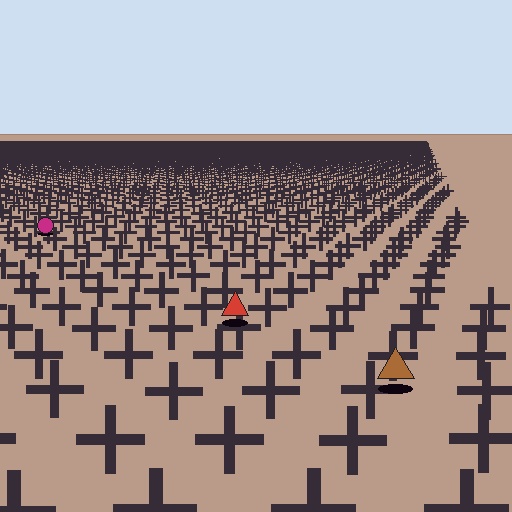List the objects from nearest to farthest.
From nearest to farthest: the brown triangle, the red triangle, the magenta circle.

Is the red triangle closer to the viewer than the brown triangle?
No. The brown triangle is closer — you can tell from the texture gradient: the ground texture is coarser near it.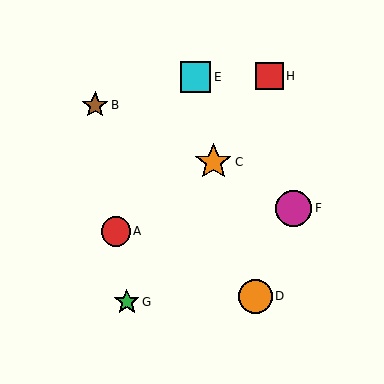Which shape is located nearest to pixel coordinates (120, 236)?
The red circle (labeled A) at (116, 231) is nearest to that location.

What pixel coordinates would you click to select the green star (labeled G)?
Click at (127, 302) to select the green star G.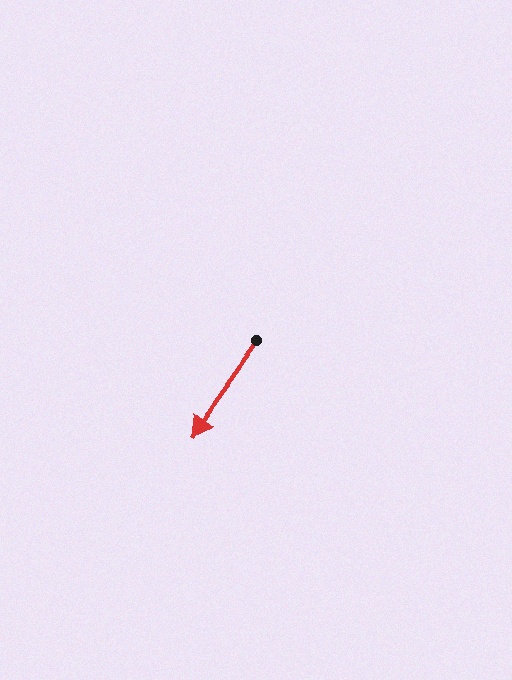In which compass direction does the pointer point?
Southwest.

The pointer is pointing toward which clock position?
Roughly 7 o'clock.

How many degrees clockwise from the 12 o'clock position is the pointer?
Approximately 215 degrees.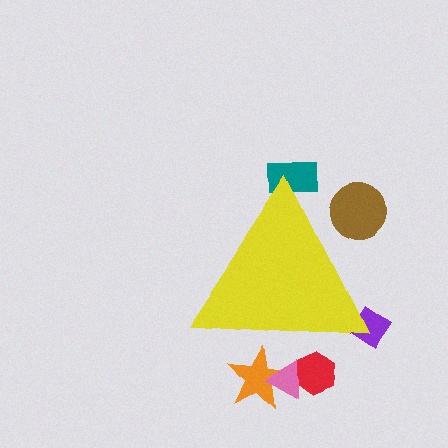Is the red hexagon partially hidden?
Yes, the red hexagon is partially hidden behind the yellow triangle.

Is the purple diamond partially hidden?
Yes, the purple diamond is partially hidden behind the yellow triangle.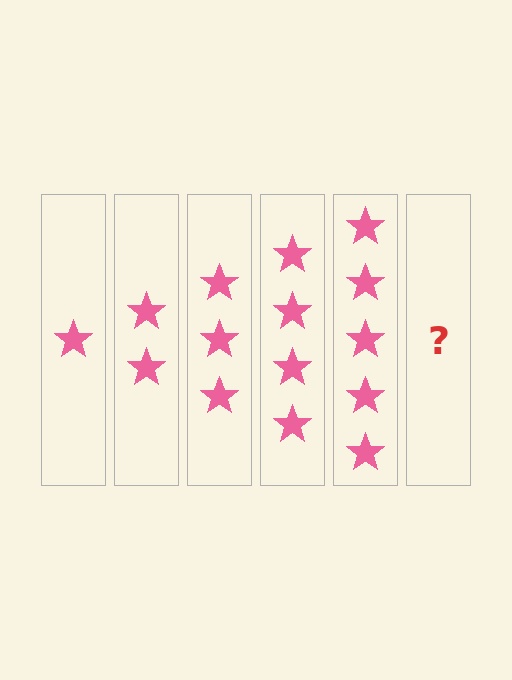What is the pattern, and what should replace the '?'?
The pattern is that each step adds one more star. The '?' should be 6 stars.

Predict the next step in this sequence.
The next step is 6 stars.